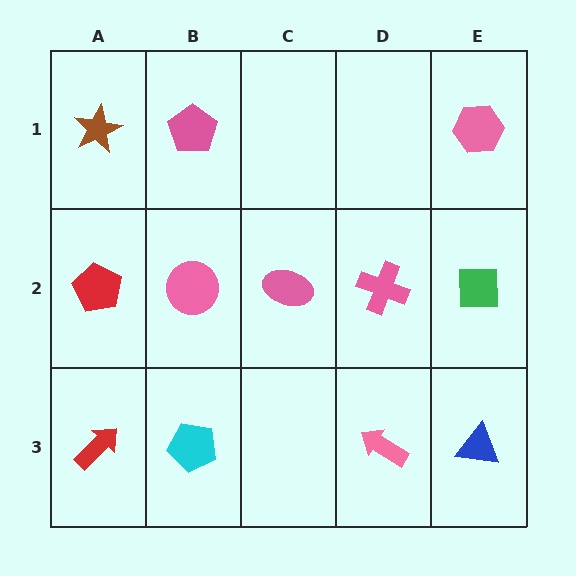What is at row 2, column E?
A green square.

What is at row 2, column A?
A red pentagon.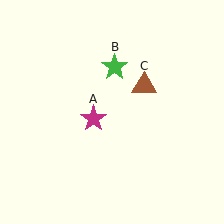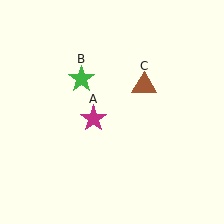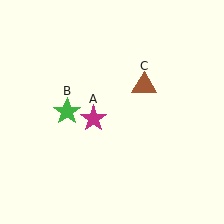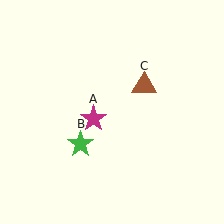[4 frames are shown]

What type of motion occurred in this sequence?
The green star (object B) rotated counterclockwise around the center of the scene.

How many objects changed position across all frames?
1 object changed position: green star (object B).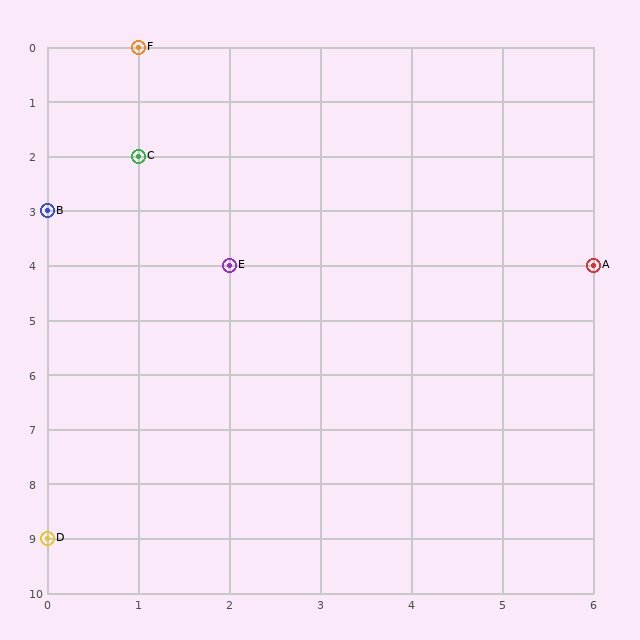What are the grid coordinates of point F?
Point F is at grid coordinates (1, 0).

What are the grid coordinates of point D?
Point D is at grid coordinates (0, 9).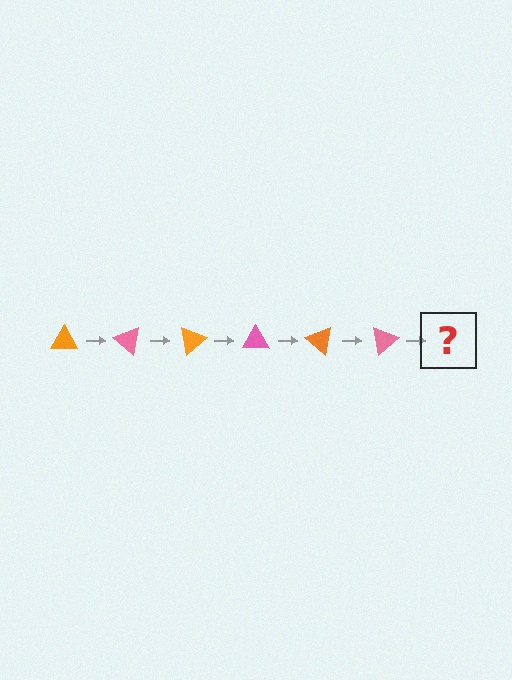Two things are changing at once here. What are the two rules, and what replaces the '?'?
The two rules are that it rotates 40 degrees each step and the color cycles through orange and pink. The '?' should be an orange triangle, rotated 240 degrees from the start.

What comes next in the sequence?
The next element should be an orange triangle, rotated 240 degrees from the start.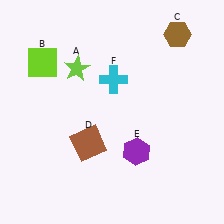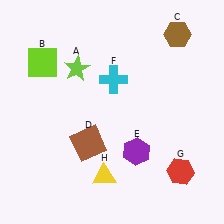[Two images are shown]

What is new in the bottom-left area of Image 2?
A yellow triangle (H) was added in the bottom-left area of Image 2.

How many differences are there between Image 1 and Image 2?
There are 2 differences between the two images.